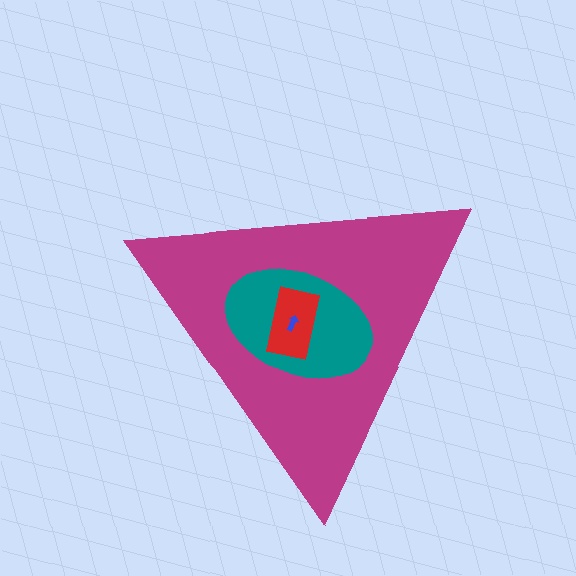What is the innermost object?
The blue arrow.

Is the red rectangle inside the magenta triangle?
Yes.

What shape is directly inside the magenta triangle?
The teal ellipse.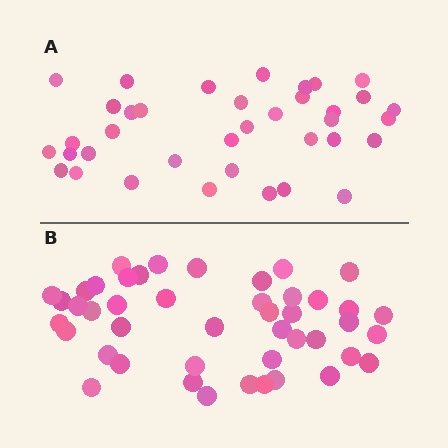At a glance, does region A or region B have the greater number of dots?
Region B (the bottom region) has more dots.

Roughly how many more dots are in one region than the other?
Region B has roughly 8 or so more dots than region A.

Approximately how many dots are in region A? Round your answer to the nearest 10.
About 40 dots. (The exact count is 37, which rounds to 40.)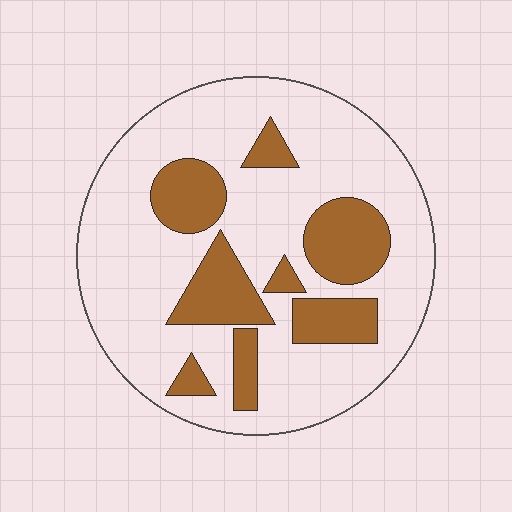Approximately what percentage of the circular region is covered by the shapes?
Approximately 25%.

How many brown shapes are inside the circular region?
8.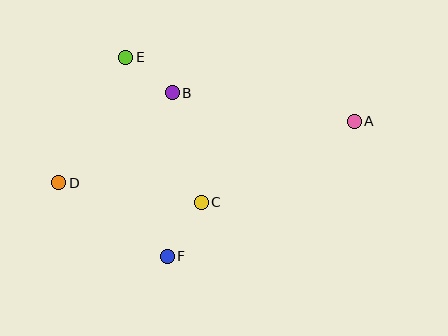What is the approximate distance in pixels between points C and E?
The distance between C and E is approximately 164 pixels.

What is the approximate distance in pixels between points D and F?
The distance between D and F is approximately 131 pixels.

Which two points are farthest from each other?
Points A and D are farthest from each other.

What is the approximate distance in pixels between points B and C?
The distance between B and C is approximately 113 pixels.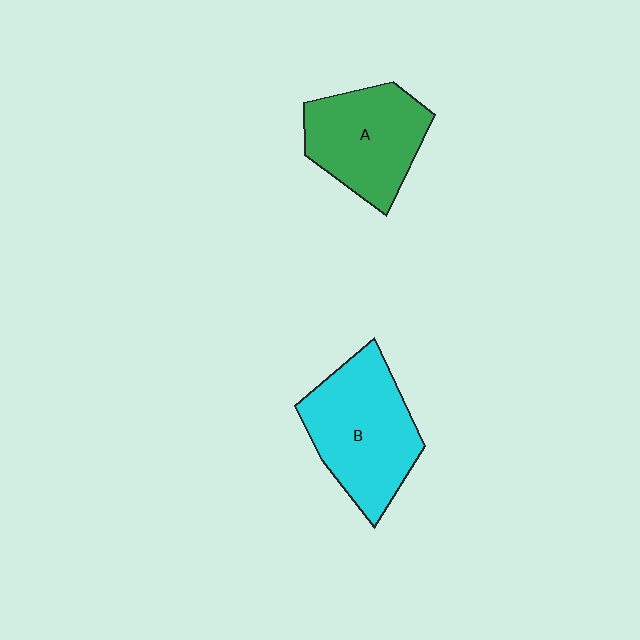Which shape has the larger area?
Shape B (cyan).